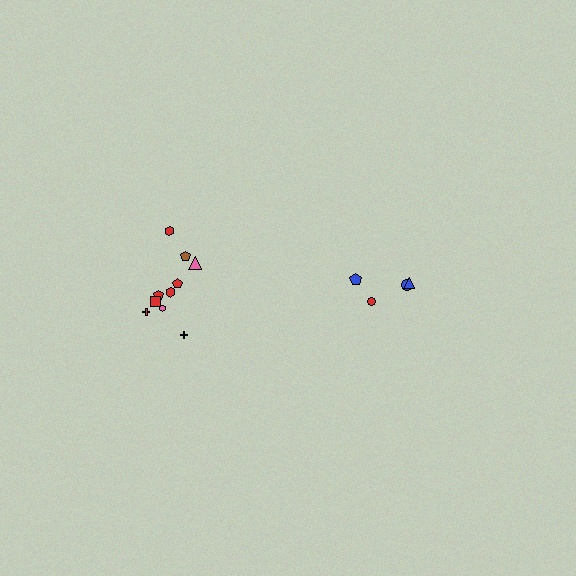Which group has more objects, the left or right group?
The left group.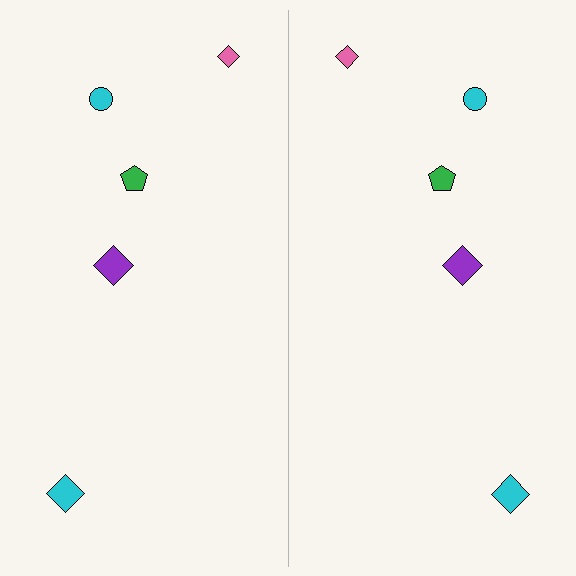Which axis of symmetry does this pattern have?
The pattern has a vertical axis of symmetry running through the center of the image.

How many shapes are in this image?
There are 10 shapes in this image.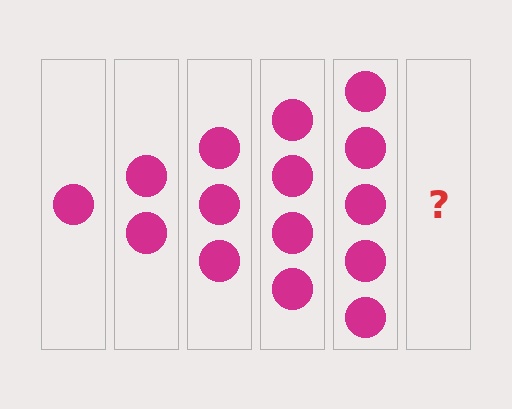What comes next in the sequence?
The next element should be 6 circles.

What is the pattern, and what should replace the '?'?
The pattern is that each step adds one more circle. The '?' should be 6 circles.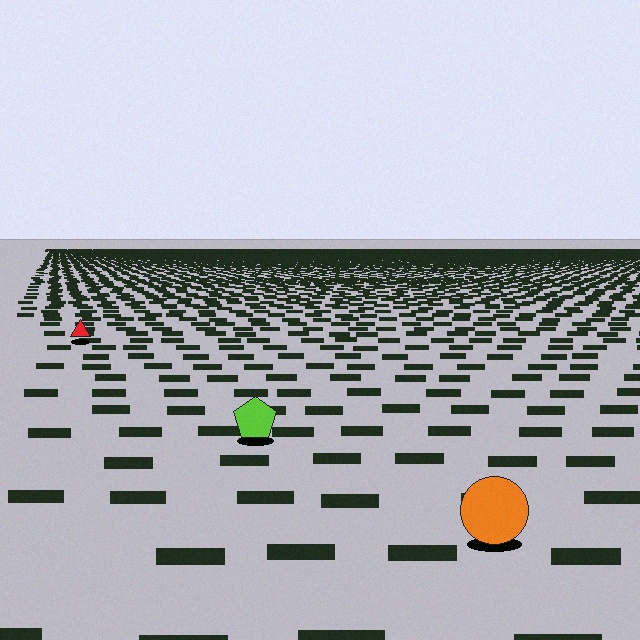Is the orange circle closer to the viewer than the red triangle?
Yes. The orange circle is closer — you can tell from the texture gradient: the ground texture is coarser near it.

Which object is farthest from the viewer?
The red triangle is farthest from the viewer. It appears smaller and the ground texture around it is denser.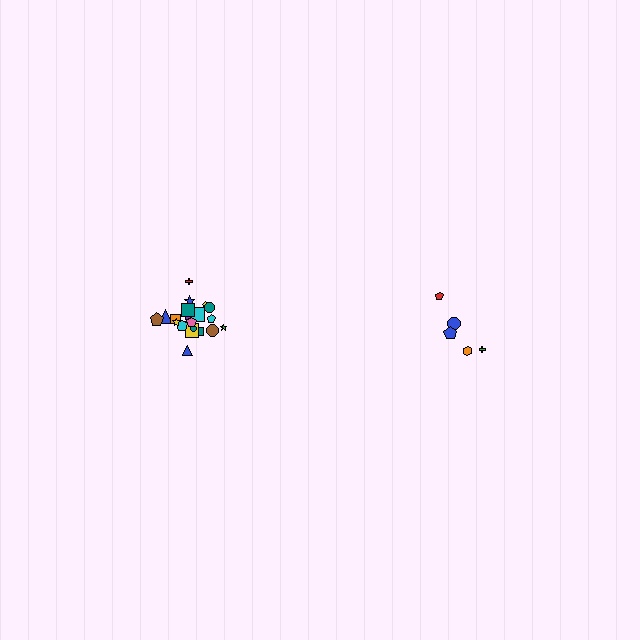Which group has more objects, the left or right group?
The left group.